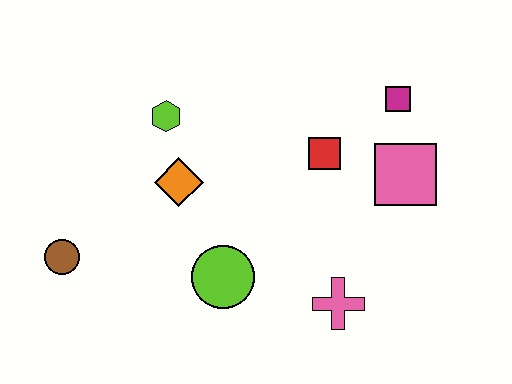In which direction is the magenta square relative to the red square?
The magenta square is to the right of the red square.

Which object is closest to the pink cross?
The lime circle is closest to the pink cross.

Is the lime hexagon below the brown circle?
No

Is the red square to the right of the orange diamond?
Yes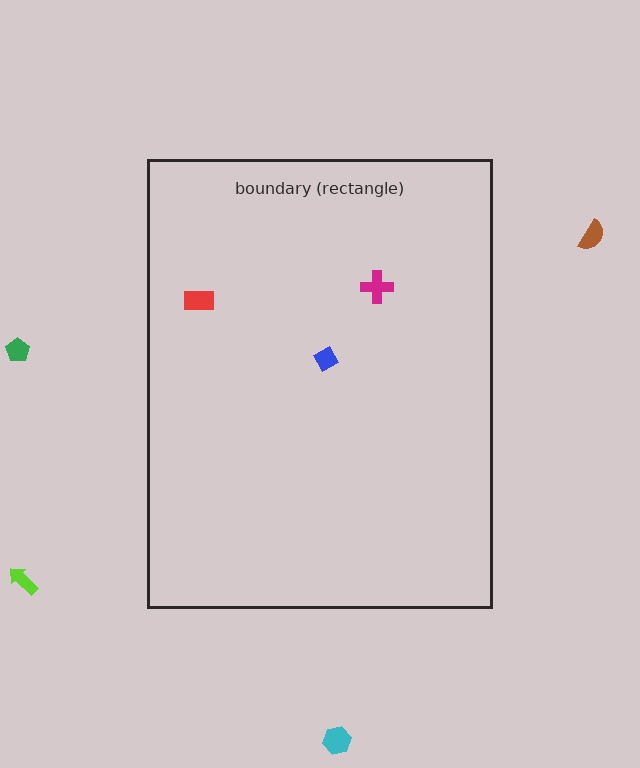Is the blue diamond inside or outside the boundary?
Inside.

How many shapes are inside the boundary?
3 inside, 4 outside.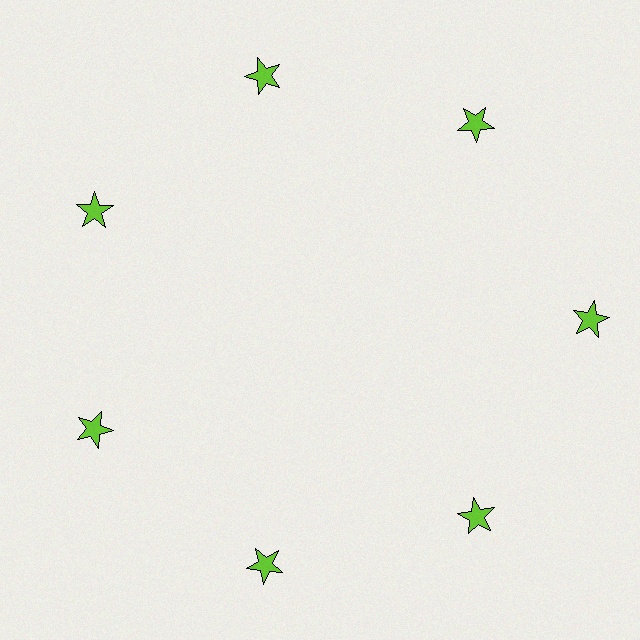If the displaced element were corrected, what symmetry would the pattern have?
It would have 7-fold rotational symmetry — the pattern would map onto itself every 51 degrees.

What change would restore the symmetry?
The symmetry would be restored by moving it inward, back onto the ring so that all 7 stars sit at equal angles and equal distance from the center.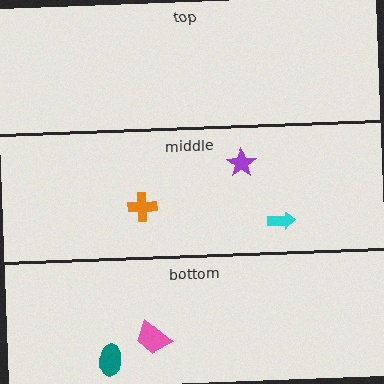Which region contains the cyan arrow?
The middle region.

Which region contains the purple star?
The middle region.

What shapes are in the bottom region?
The pink trapezoid, the teal ellipse.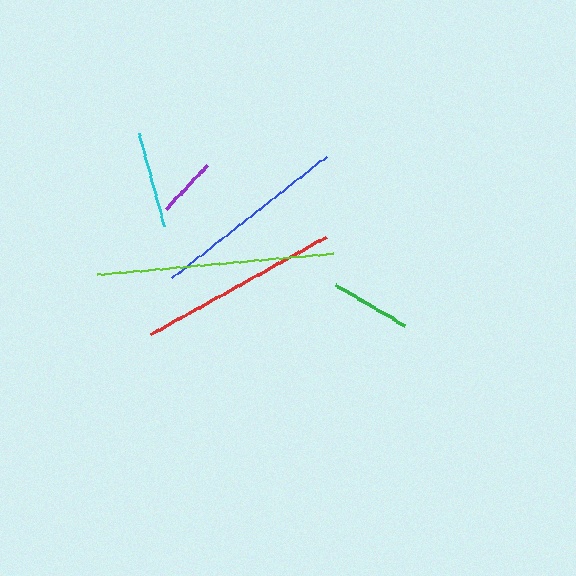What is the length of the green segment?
The green segment is approximately 80 pixels long.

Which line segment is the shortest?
The purple line is the shortest at approximately 61 pixels.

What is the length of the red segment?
The red segment is approximately 200 pixels long.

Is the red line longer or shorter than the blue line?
The red line is longer than the blue line.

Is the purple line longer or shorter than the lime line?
The lime line is longer than the purple line.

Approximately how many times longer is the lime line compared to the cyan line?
The lime line is approximately 2.5 times the length of the cyan line.